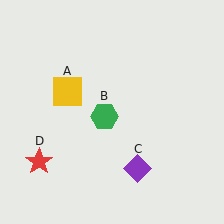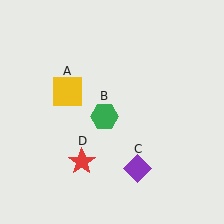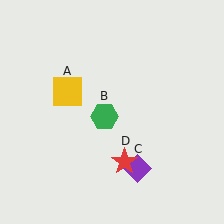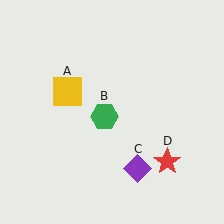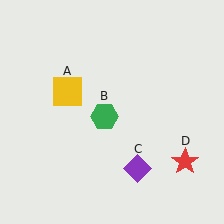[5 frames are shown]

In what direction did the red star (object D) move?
The red star (object D) moved right.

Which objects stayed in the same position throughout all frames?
Yellow square (object A) and green hexagon (object B) and purple diamond (object C) remained stationary.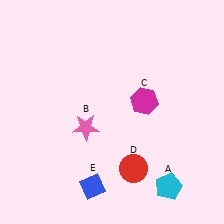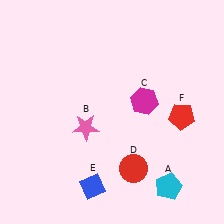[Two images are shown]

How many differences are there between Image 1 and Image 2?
There is 1 difference between the two images.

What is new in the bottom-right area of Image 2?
A red pentagon (F) was added in the bottom-right area of Image 2.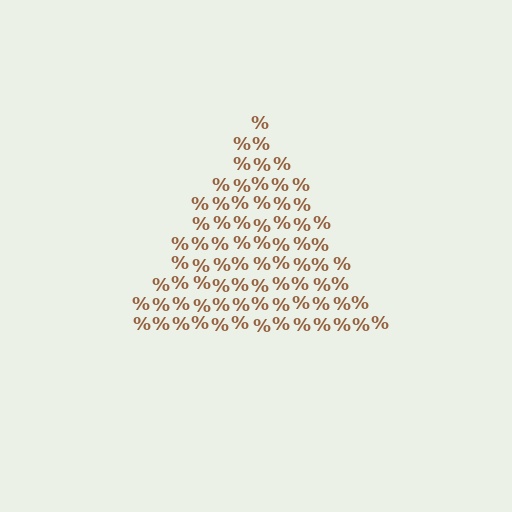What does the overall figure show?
The overall figure shows a triangle.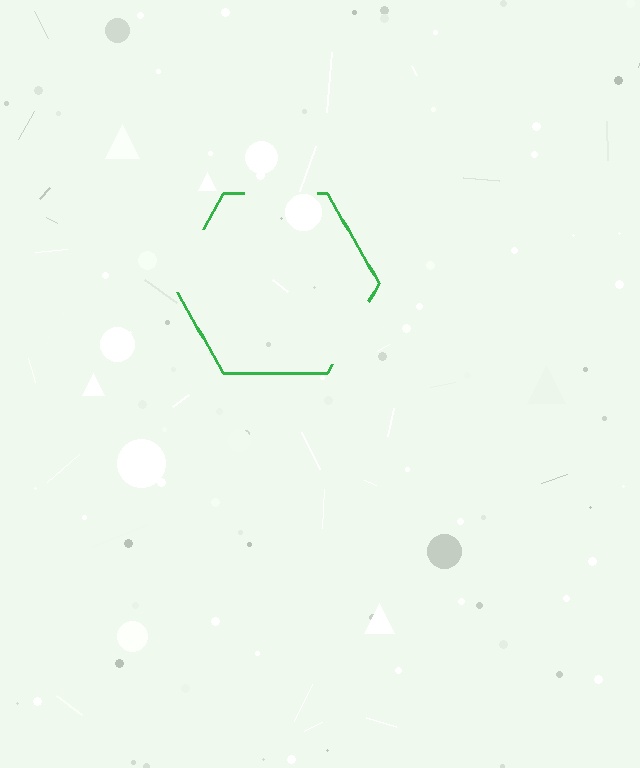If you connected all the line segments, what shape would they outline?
They would outline a hexagon.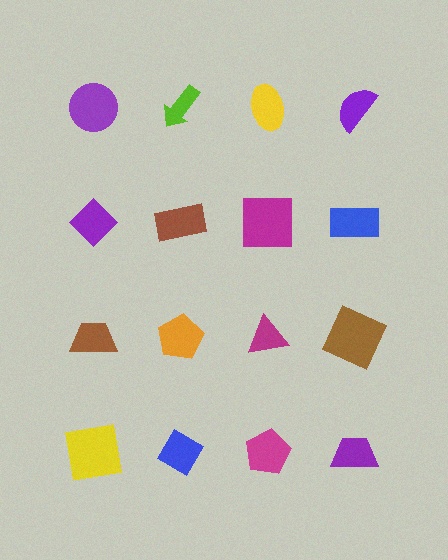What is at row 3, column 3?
A magenta triangle.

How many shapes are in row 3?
4 shapes.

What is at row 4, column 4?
A purple trapezoid.